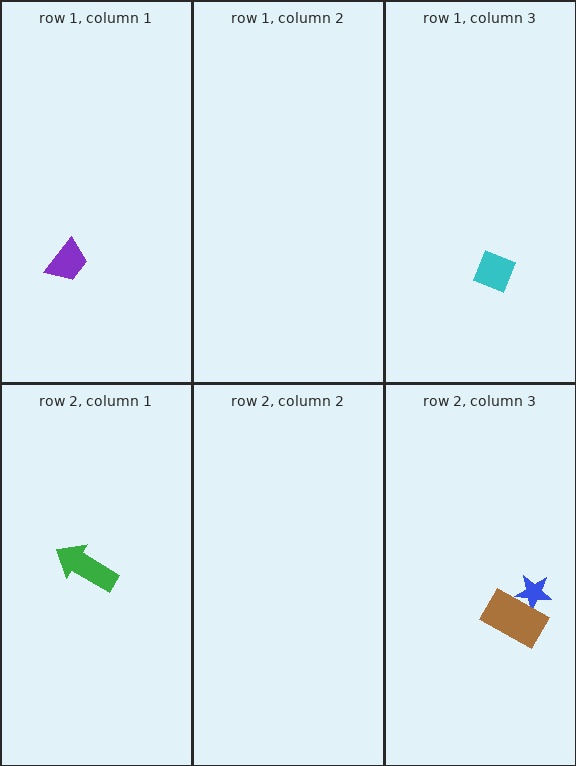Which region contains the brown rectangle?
The row 2, column 3 region.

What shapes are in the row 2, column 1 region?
The green arrow.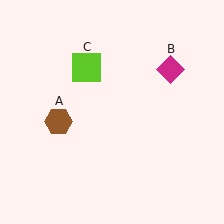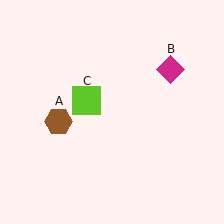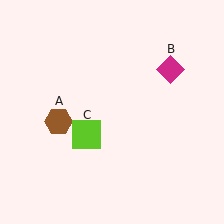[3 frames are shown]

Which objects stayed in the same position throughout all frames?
Brown hexagon (object A) and magenta diamond (object B) remained stationary.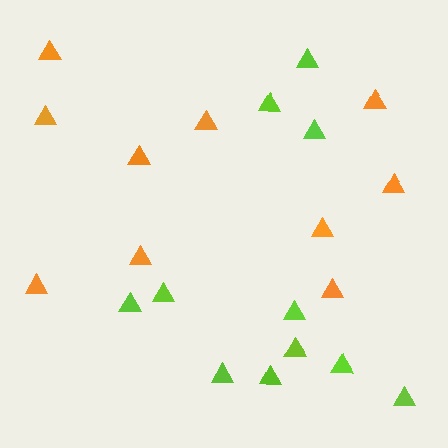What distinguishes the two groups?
There are 2 groups: one group of lime triangles (11) and one group of orange triangles (10).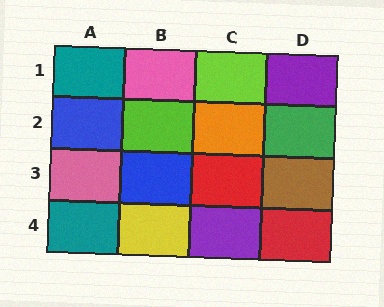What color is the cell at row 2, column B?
Lime.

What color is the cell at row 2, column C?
Orange.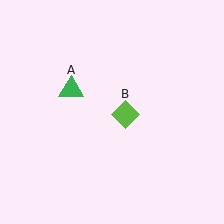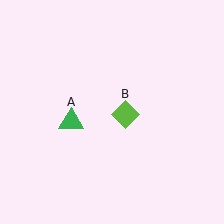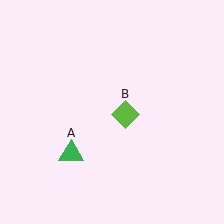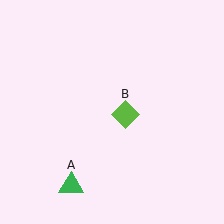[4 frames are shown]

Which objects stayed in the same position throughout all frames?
Lime diamond (object B) remained stationary.